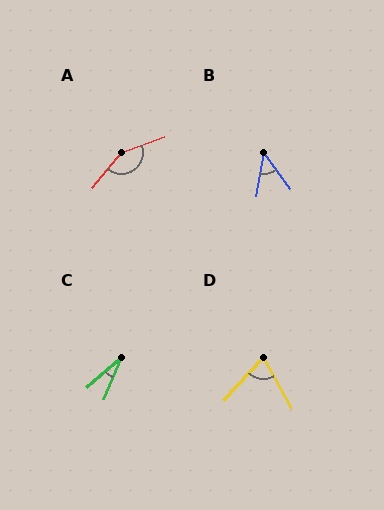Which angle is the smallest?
C, at approximately 26 degrees.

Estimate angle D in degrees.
Approximately 72 degrees.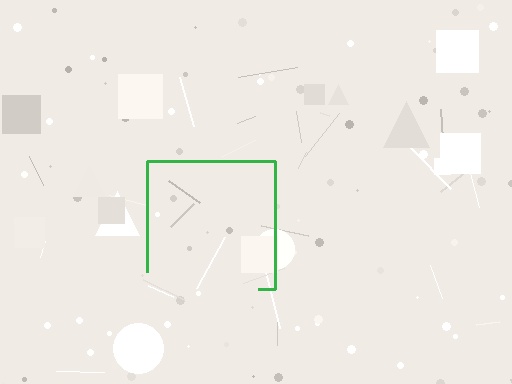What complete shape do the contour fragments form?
The contour fragments form a square.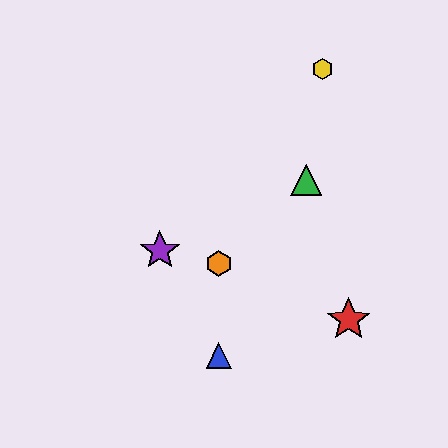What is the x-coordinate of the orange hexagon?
The orange hexagon is at x≈219.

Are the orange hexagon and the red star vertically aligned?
No, the orange hexagon is at x≈219 and the red star is at x≈349.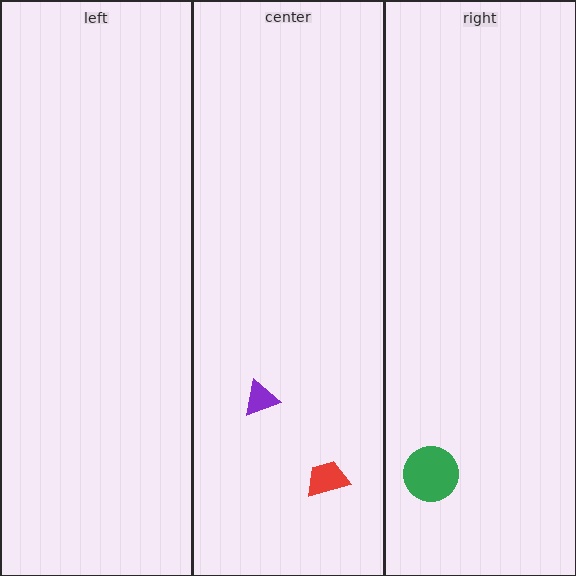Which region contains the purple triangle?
The center region.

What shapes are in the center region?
The red trapezoid, the purple triangle.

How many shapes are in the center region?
2.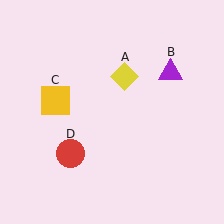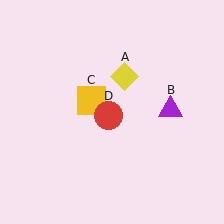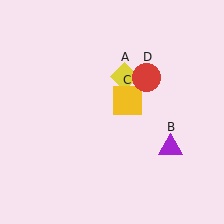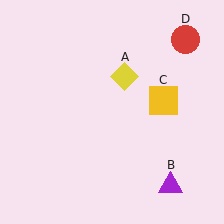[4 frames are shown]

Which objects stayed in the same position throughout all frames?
Yellow diamond (object A) remained stationary.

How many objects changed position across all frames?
3 objects changed position: purple triangle (object B), yellow square (object C), red circle (object D).